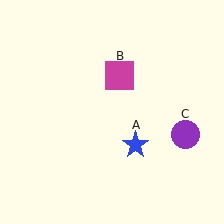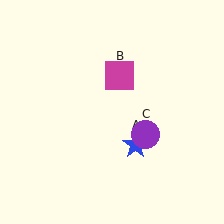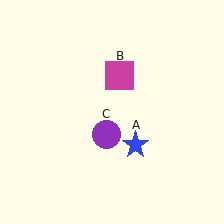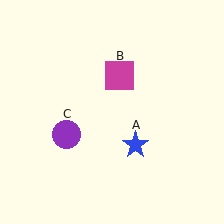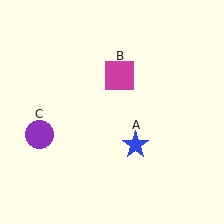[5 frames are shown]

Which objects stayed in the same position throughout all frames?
Blue star (object A) and magenta square (object B) remained stationary.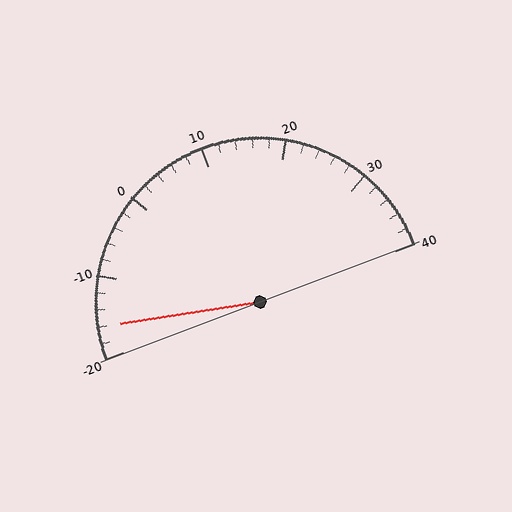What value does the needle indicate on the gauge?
The needle indicates approximately -16.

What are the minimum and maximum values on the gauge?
The gauge ranges from -20 to 40.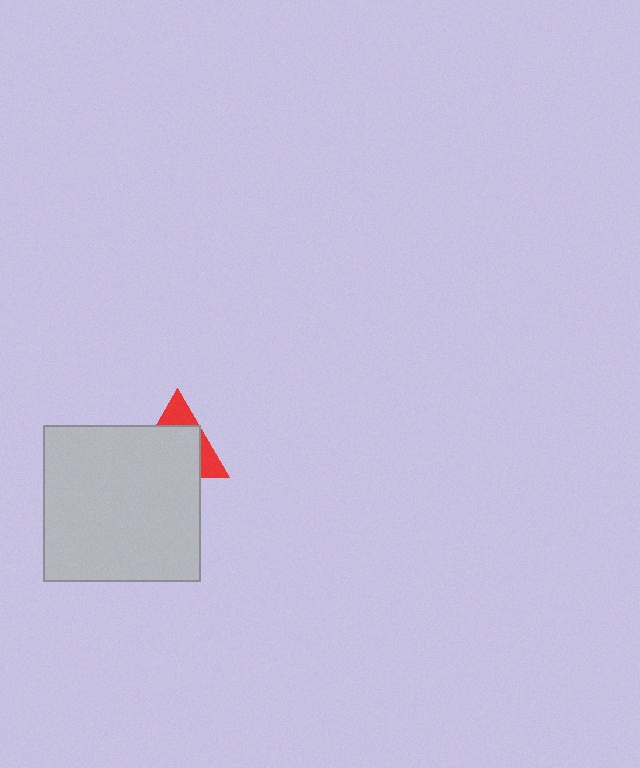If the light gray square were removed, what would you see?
You would see the complete red triangle.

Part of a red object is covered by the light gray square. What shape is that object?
It is a triangle.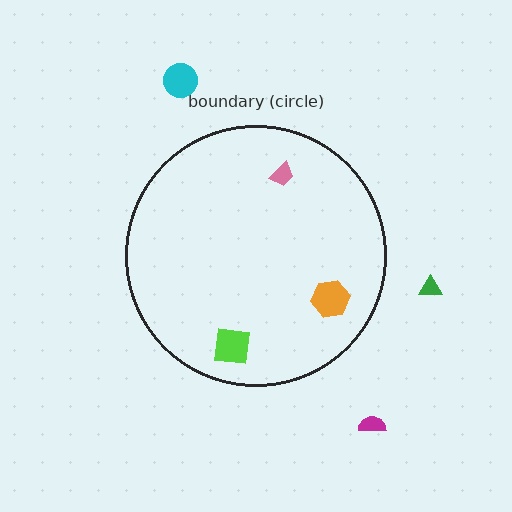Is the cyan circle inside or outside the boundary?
Outside.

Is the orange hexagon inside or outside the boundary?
Inside.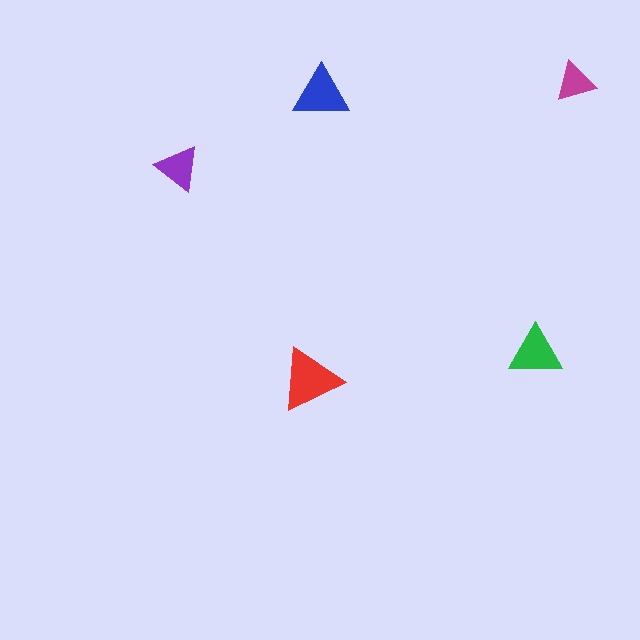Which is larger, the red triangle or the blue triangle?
The red one.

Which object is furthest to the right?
The magenta triangle is rightmost.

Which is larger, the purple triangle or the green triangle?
The green one.